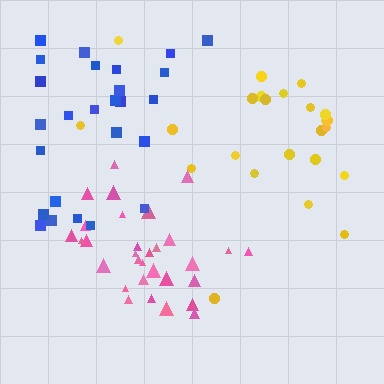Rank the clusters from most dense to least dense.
pink, yellow, blue.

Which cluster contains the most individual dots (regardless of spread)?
Pink (31).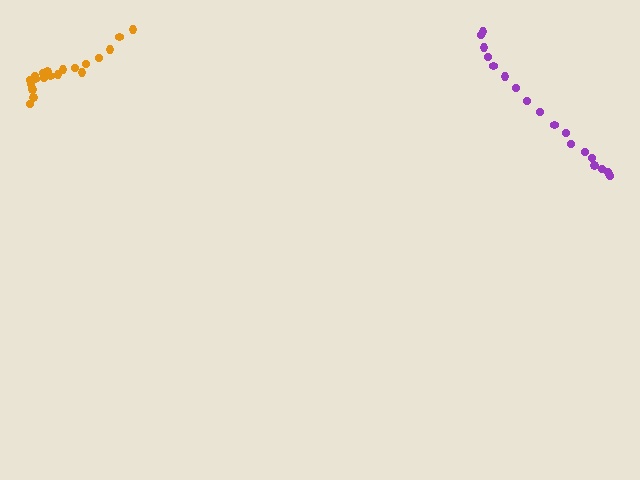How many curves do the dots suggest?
There are 2 distinct paths.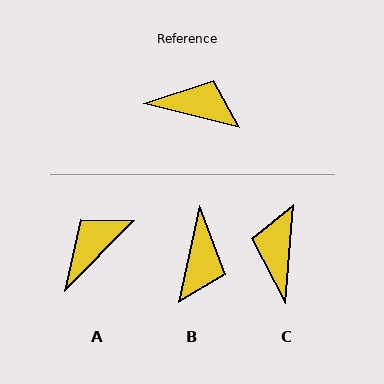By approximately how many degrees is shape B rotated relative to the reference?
Approximately 88 degrees clockwise.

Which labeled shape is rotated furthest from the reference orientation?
C, about 99 degrees away.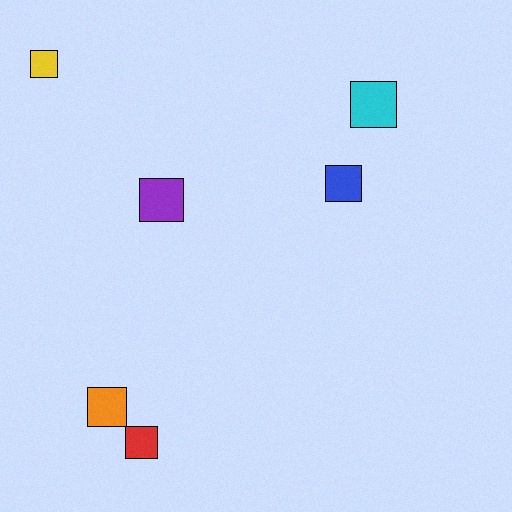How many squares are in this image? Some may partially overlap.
There are 6 squares.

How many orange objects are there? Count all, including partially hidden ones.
There is 1 orange object.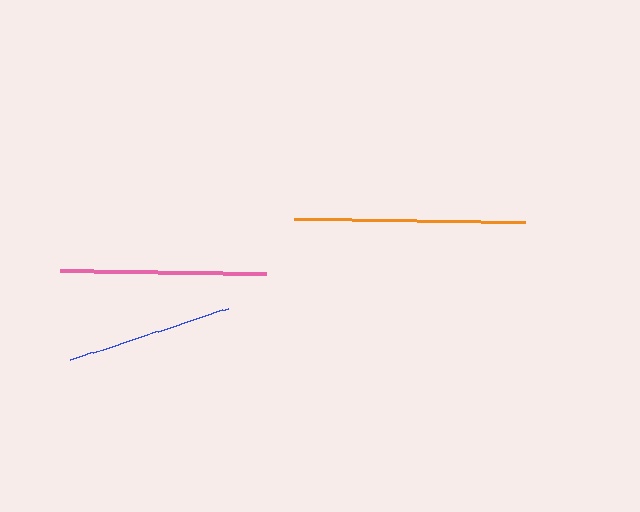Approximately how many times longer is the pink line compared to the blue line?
The pink line is approximately 1.2 times the length of the blue line.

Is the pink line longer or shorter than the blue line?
The pink line is longer than the blue line.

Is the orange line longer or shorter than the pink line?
The orange line is longer than the pink line.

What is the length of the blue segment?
The blue segment is approximately 166 pixels long.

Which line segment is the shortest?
The blue line is the shortest at approximately 166 pixels.